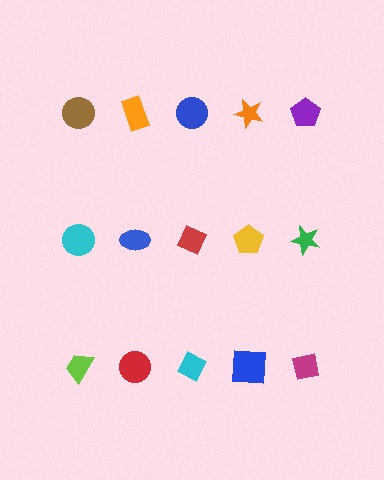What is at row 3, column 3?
A cyan diamond.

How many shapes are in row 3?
5 shapes.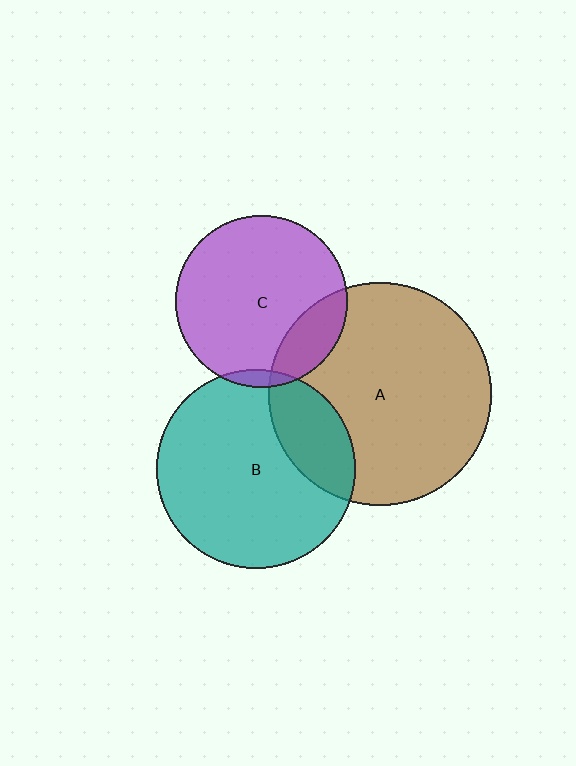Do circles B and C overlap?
Yes.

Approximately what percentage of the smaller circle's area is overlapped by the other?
Approximately 5%.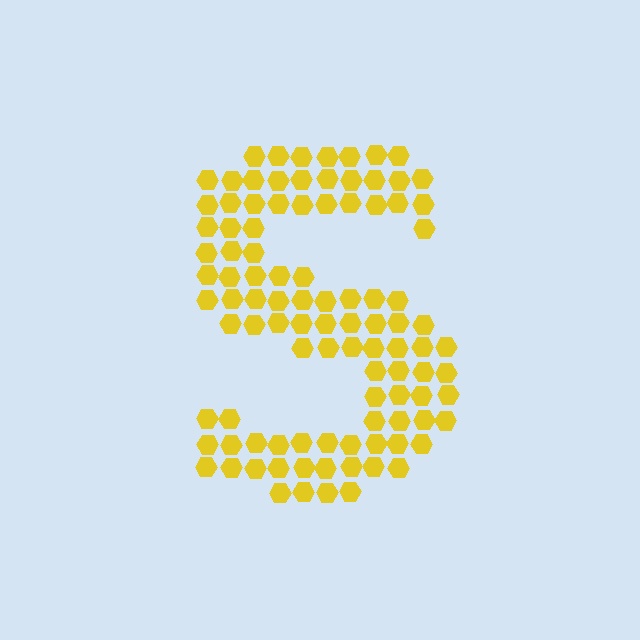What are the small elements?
The small elements are hexagons.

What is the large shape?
The large shape is the letter S.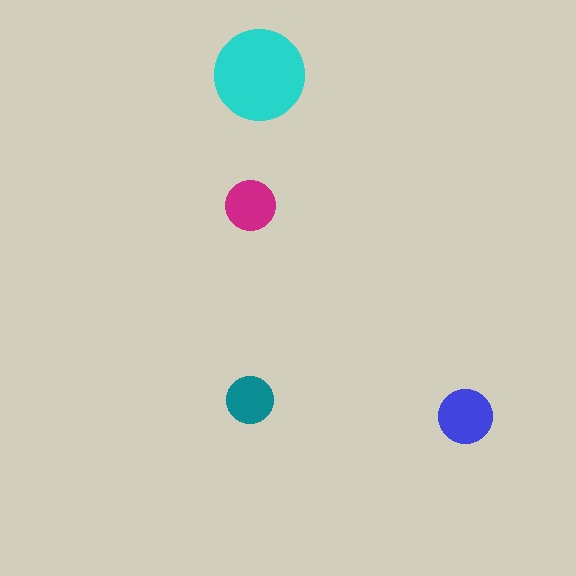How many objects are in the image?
There are 4 objects in the image.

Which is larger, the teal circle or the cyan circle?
The cyan one.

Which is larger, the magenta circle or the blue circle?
The blue one.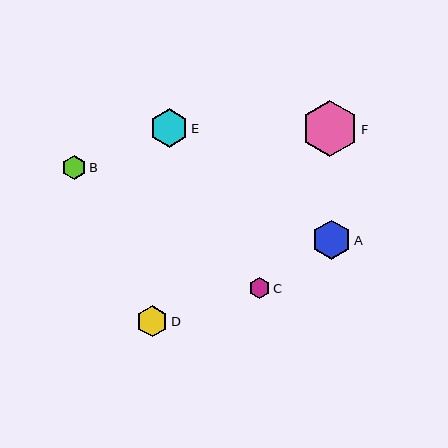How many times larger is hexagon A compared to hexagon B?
Hexagon A is approximately 1.7 times the size of hexagon B.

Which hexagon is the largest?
Hexagon F is the largest with a size of approximately 56 pixels.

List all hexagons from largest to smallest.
From largest to smallest: F, A, E, D, B, C.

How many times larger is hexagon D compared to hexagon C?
Hexagon D is approximately 1.4 times the size of hexagon C.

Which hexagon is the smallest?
Hexagon C is the smallest with a size of approximately 22 pixels.